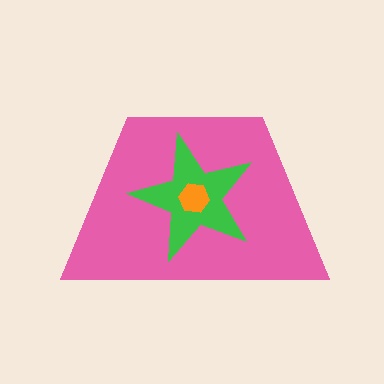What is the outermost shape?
The pink trapezoid.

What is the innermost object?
The orange hexagon.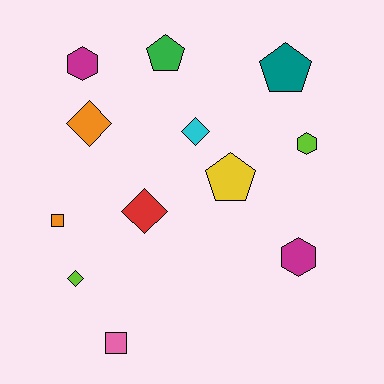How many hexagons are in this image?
There are 3 hexagons.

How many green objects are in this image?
There is 1 green object.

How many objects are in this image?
There are 12 objects.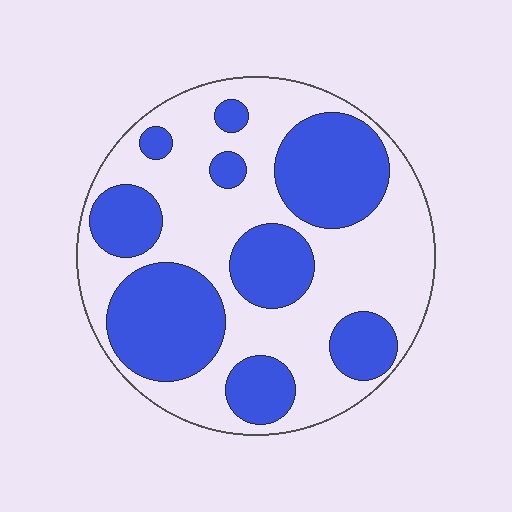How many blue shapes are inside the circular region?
9.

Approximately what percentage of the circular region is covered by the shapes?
Approximately 40%.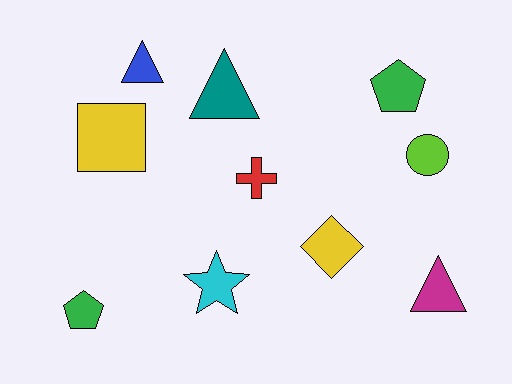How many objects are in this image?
There are 10 objects.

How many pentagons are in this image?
There are 2 pentagons.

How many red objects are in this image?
There is 1 red object.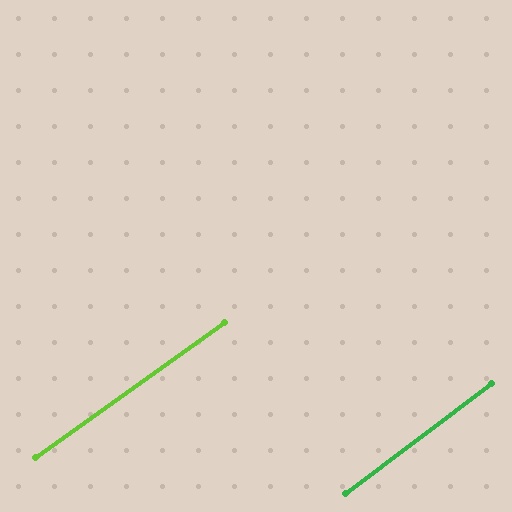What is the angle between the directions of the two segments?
Approximately 2 degrees.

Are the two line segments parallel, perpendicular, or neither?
Parallel — their directions differ by only 1.7°.